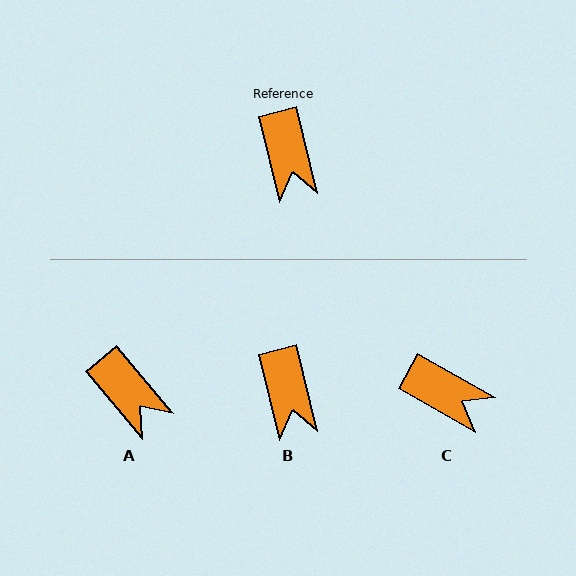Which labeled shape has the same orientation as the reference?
B.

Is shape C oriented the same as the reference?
No, it is off by about 47 degrees.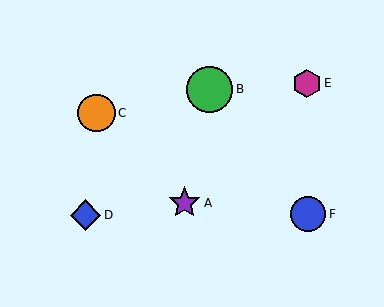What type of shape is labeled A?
Shape A is a purple star.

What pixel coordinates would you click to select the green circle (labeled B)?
Click at (209, 89) to select the green circle B.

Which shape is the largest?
The green circle (labeled B) is the largest.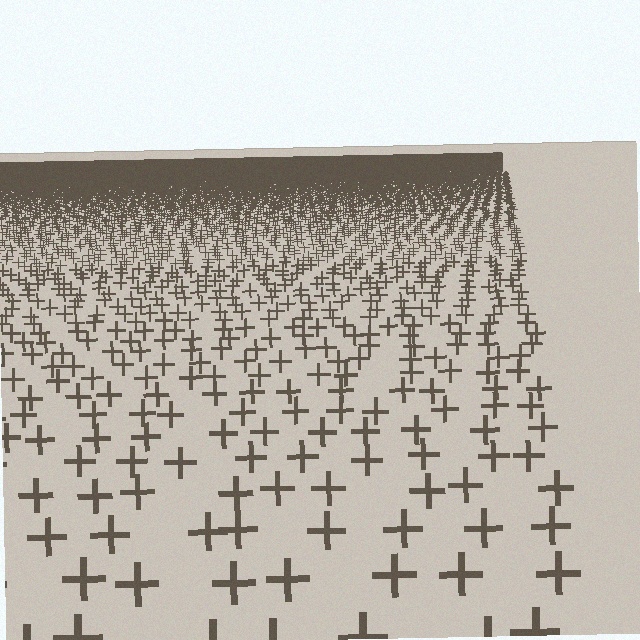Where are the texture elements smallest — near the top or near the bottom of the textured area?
Near the top.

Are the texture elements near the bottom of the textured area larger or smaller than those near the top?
Larger. Near the bottom, elements are closer to the viewer and appear at a bigger on-screen size.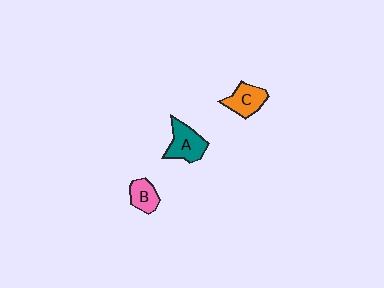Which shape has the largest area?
Shape A (teal).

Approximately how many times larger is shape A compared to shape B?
Approximately 1.5 times.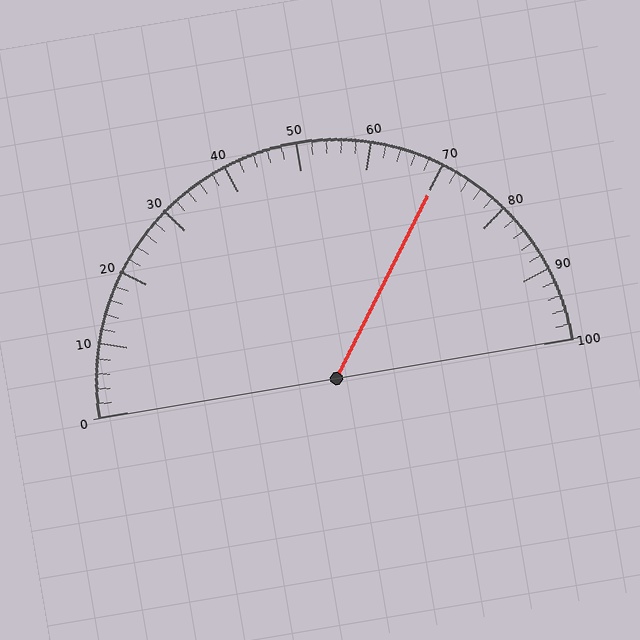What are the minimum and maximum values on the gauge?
The gauge ranges from 0 to 100.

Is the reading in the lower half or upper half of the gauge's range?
The reading is in the upper half of the range (0 to 100).